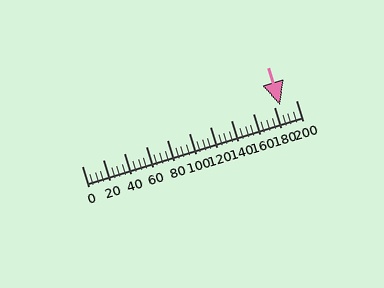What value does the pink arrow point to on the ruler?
The pink arrow points to approximately 185.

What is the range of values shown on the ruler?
The ruler shows values from 0 to 200.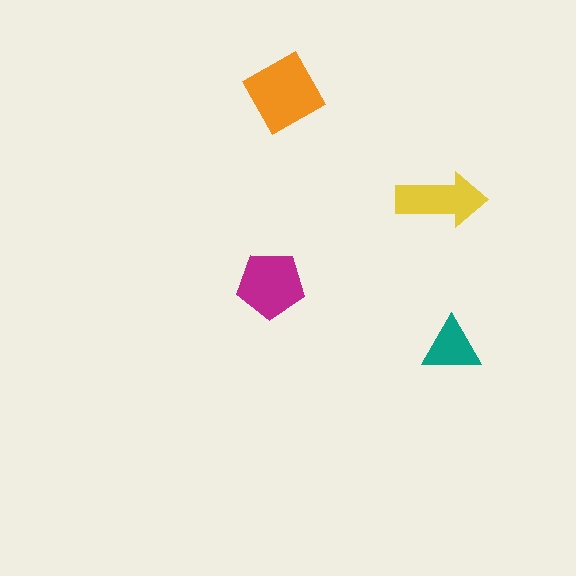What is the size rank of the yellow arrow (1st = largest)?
3rd.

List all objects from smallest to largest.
The teal triangle, the yellow arrow, the magenta pentagon, the orange square.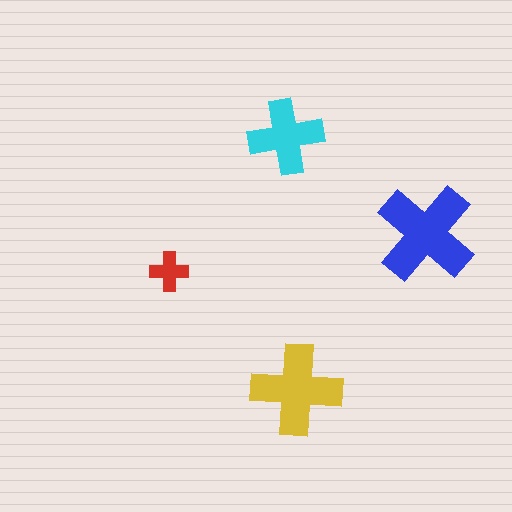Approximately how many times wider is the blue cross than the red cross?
About 2.5 times wider.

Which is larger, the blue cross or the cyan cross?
The blue one.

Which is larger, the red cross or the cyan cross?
The cyan one.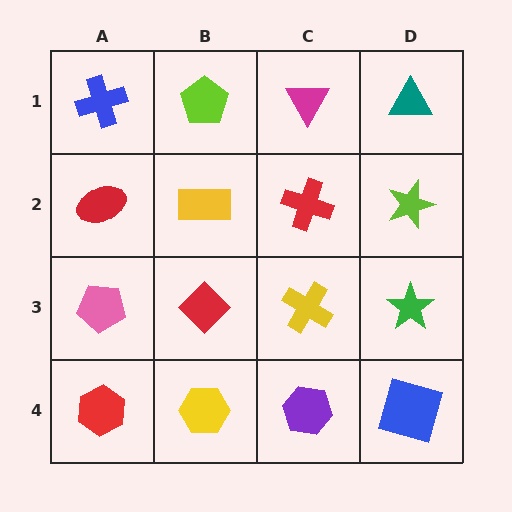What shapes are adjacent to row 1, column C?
A red cross (row 2, column C), a lime pentagon (row 1, column B), a teal triangle (row 1, column D).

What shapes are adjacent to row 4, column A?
A pink pentagon (row 3, column A), a yellow hexagon (row 4, column B).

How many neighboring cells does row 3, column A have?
3.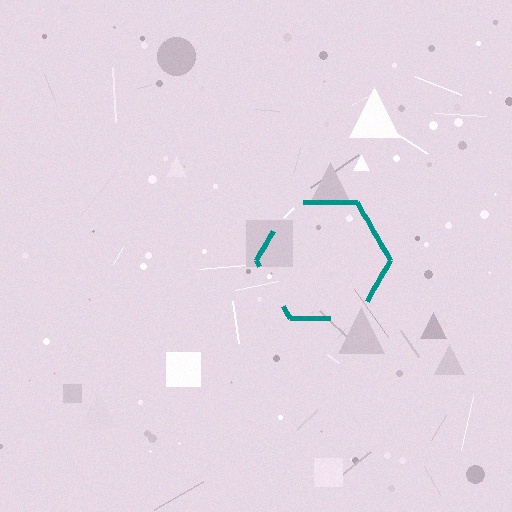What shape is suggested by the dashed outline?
The dashed outline suggests a hexagon.